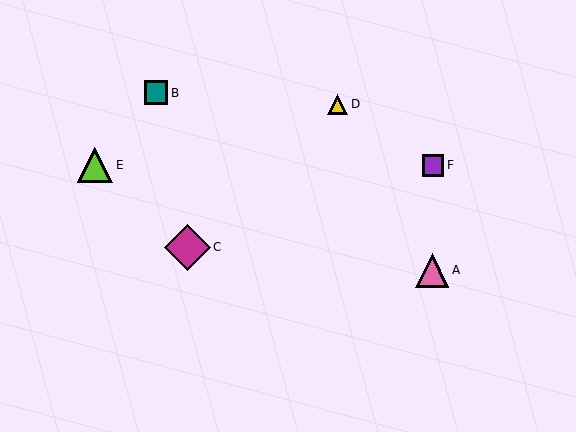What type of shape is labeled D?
Shape D is a yellow triangle.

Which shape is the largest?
The magenta diamond (labeled C) is the largest.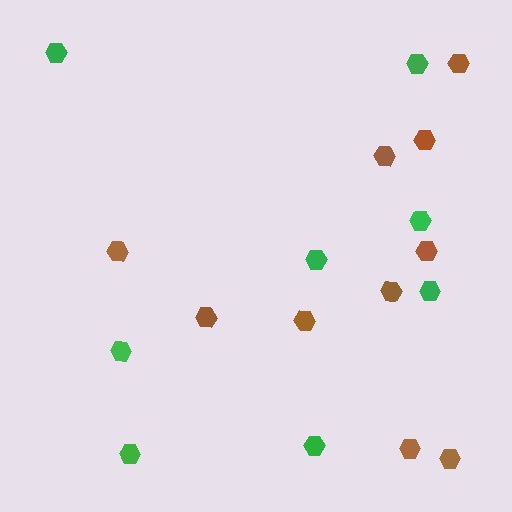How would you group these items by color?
There are 2 groups: one group of brown hexagons (10) and one group of green hexagons (8).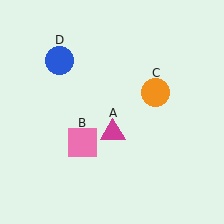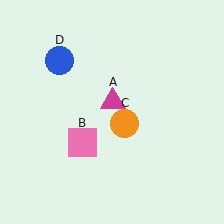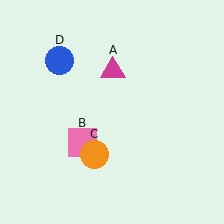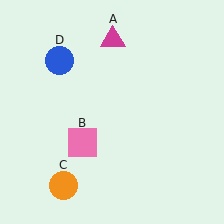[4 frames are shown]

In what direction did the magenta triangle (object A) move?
The magenta triangle (object A) moved up.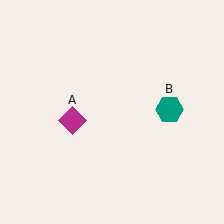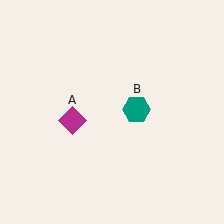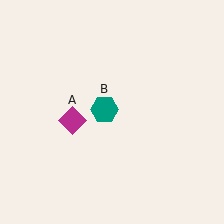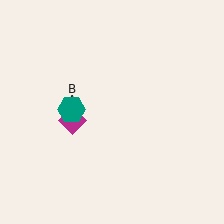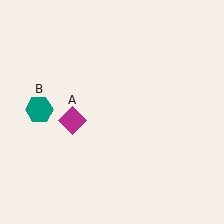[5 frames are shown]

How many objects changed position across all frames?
1 object changed position: teal hexagon (object B).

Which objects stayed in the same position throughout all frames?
Magenta diamond (object A) remained stationary.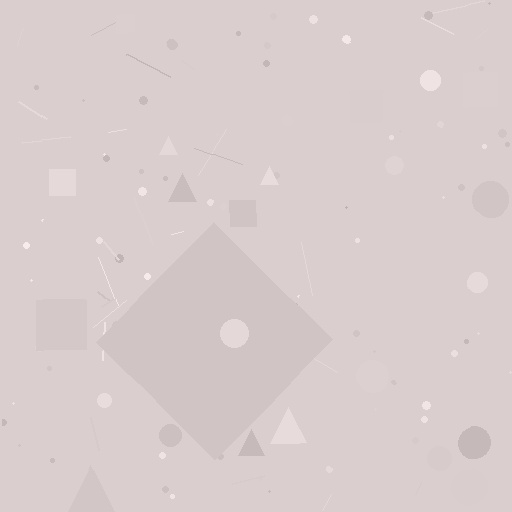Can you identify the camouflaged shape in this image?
The camouflaged shape is a diamond.